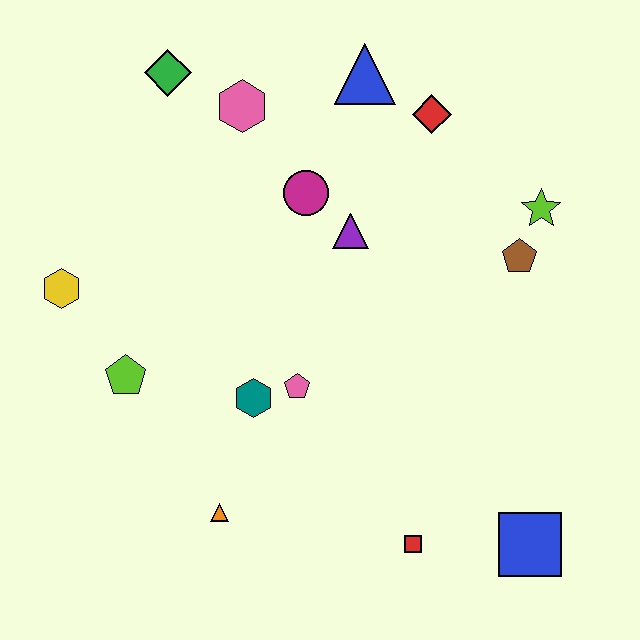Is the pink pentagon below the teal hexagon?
No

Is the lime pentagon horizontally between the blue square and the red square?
No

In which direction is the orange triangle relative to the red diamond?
The orange triangle is below the red diamond.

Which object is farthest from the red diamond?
The orange triangle is farthest from the red diamond.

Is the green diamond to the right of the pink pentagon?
No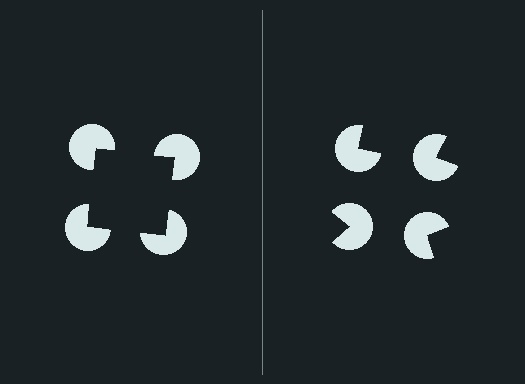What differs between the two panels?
The pac-man discs are positioned identically on both sides; only the wedge orientations differ. On the left they align to a square; on the right they are misaligned.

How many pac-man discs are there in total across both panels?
8 — 4 on each side.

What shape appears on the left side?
An illusory square.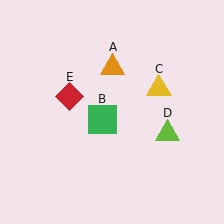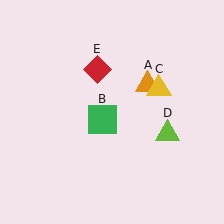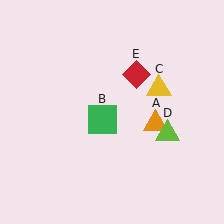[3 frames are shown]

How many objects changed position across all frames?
2 objects changed position: orange triangle (object A), red diamond (object E).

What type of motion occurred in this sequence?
The orange triangle (object A), red diamond (object E) rotated clockwise around the center of the scene.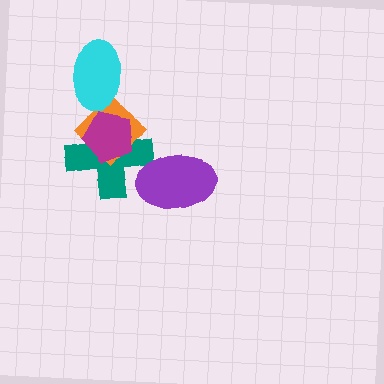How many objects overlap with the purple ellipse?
1 object overlaps with the purple ellipse.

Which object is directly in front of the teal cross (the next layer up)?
The orange diamond is directly in front of the teal cross.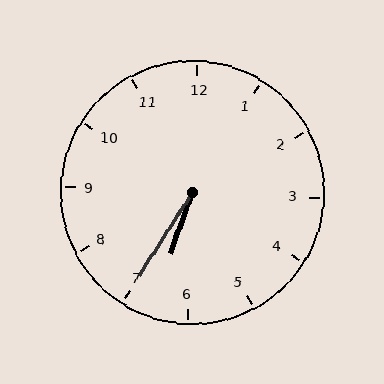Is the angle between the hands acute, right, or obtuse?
It is acute.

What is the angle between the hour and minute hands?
Approximately 12 degrees.